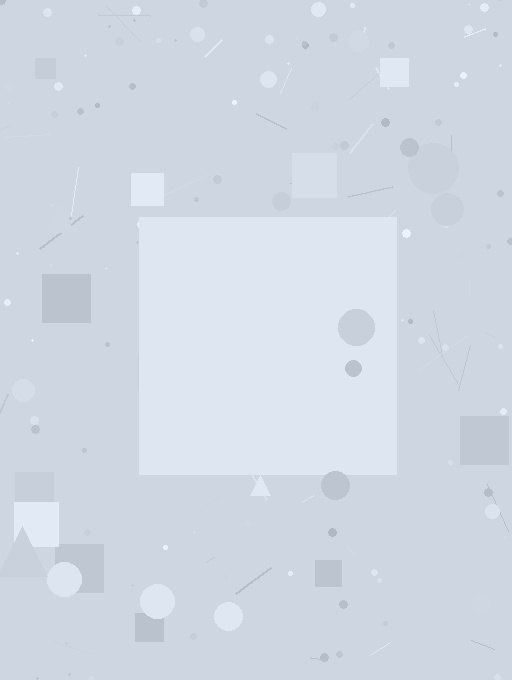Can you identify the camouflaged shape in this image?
The camouflaged shape is a square.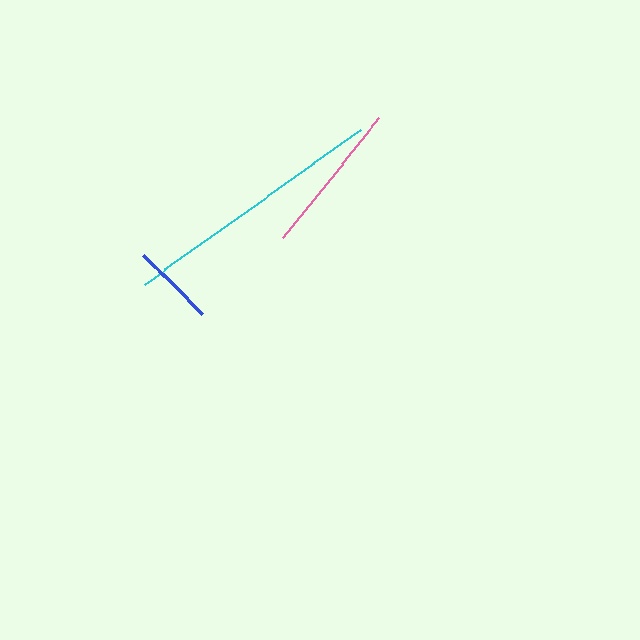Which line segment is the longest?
The cyan line is the longest at approximately 266 pixels.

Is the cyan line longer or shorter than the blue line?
The cyan line is longer than the blue line.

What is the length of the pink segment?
The pink segment is approximately 154 pixels long.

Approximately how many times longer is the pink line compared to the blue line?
The pink line is approximately 1.8 times the length of the blue line.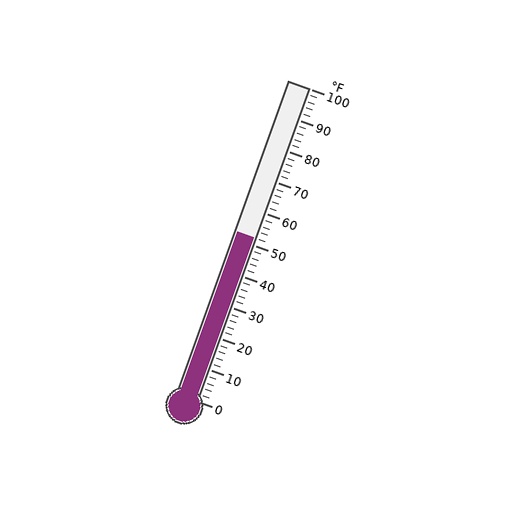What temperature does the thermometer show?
The thermometer shows approximately 52°F.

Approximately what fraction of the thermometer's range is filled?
The thermometer is filled to approximately 50% of its range.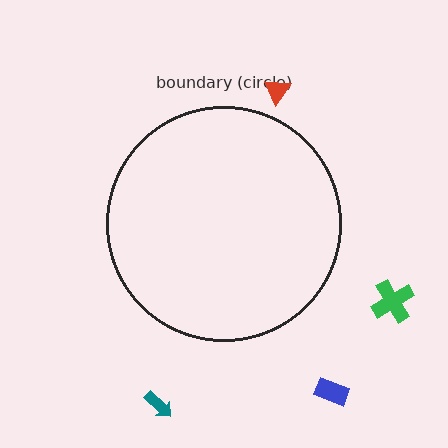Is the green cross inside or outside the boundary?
Outside.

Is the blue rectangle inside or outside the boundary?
Outside.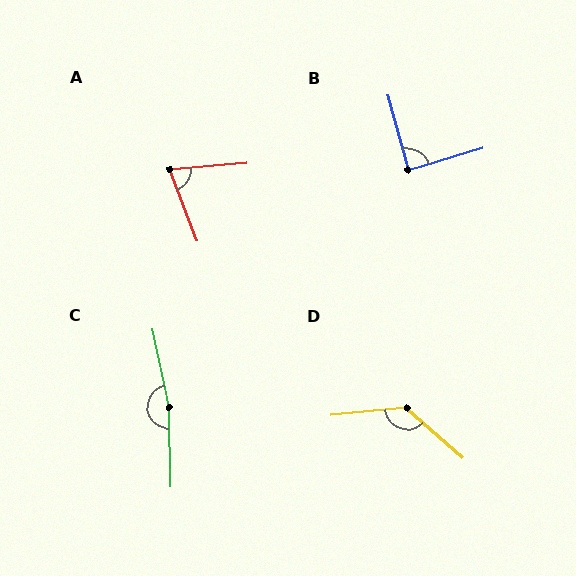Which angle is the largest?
C, at approximately 170 degrees.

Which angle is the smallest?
A, at approximately 74 degrees.